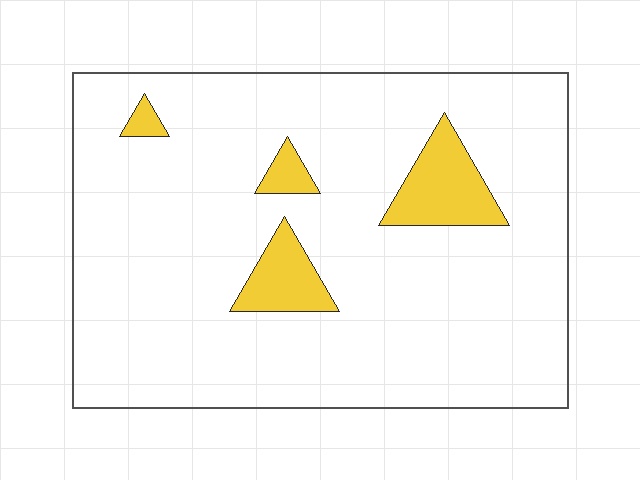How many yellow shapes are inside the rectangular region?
4.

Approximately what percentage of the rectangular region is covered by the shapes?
Approximately 10%.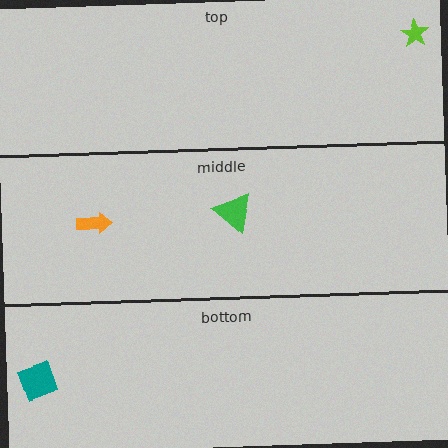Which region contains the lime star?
The top region.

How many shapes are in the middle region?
2.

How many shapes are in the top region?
1.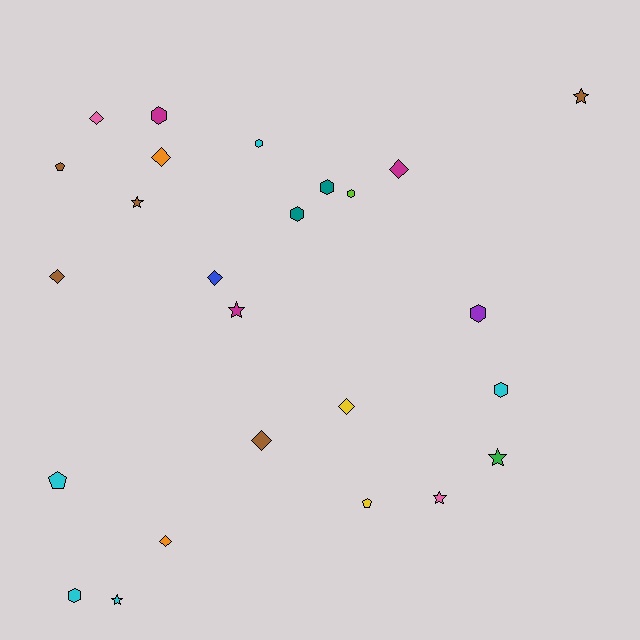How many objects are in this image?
There are 25 objects.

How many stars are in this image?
There are 6 stars.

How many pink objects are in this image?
There are 2 pink objects.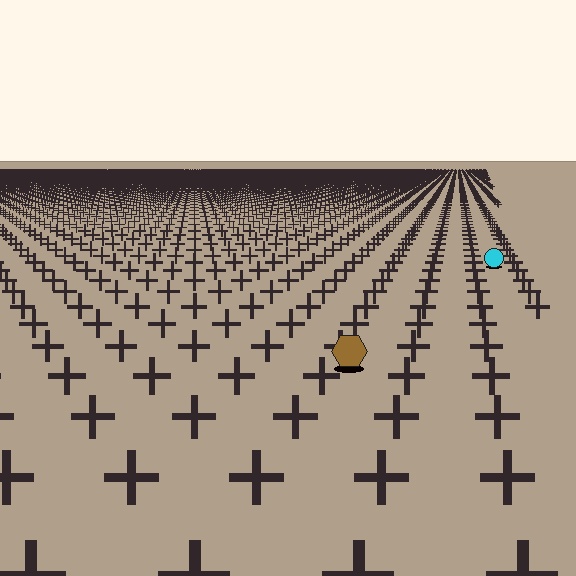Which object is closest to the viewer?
The brown hexagon is closest. The texture marks near it are larger and more spread out.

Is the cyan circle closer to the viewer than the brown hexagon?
No. The brown hexagon is closer — you can tell from the texture gradient: the ground texture is coarser near it.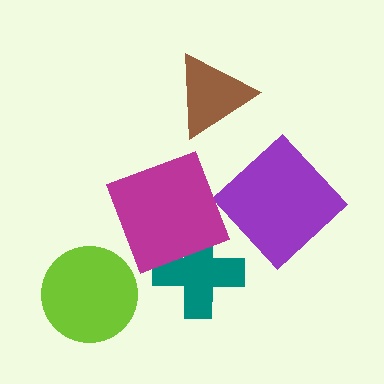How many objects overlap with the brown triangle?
0 objects overlap with the brown triangle.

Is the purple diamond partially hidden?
No, no other shape covers it.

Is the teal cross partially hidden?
Yes, it is partially covered by another shape.